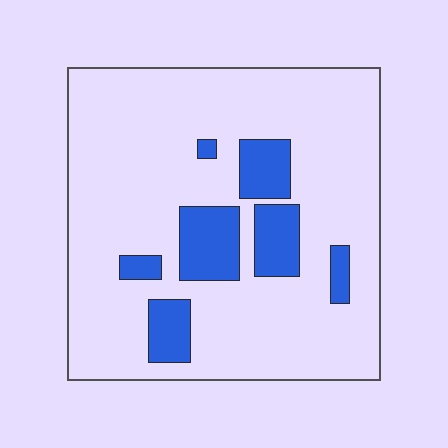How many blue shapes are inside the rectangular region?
7.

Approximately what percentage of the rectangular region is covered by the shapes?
Approximately 15%.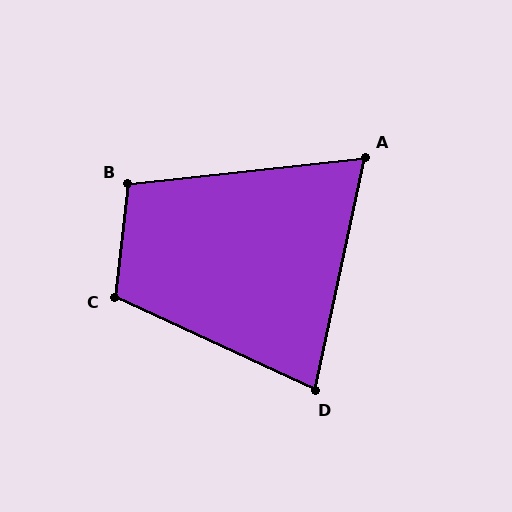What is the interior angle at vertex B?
Approximately 103 degrees (obtuse).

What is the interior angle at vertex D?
Approximately 77 degrees (acute).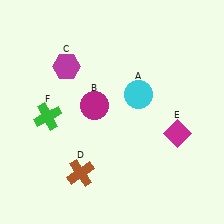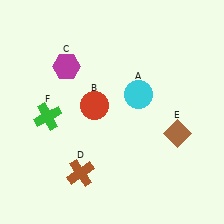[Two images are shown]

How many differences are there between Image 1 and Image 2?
There are 2 differences between the two images.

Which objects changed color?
B changed from magenta to red. E changed from magenta to brown.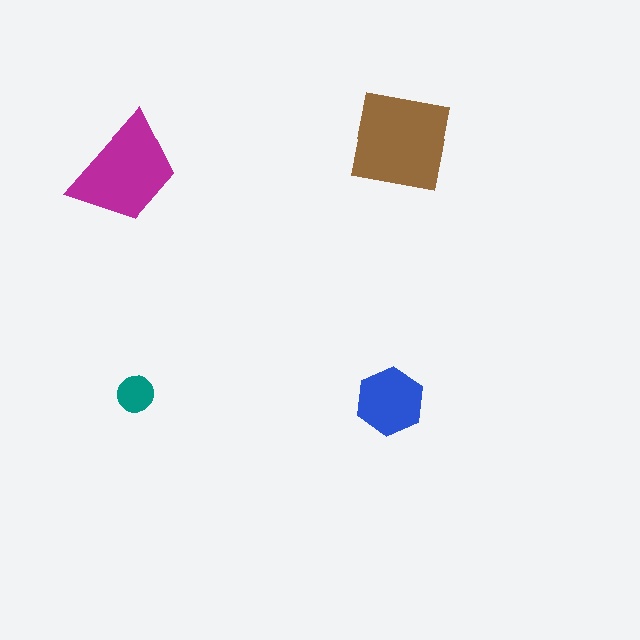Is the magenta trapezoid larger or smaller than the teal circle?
Larger.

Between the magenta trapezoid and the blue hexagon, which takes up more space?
The magenta trapezoid.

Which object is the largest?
The brown square.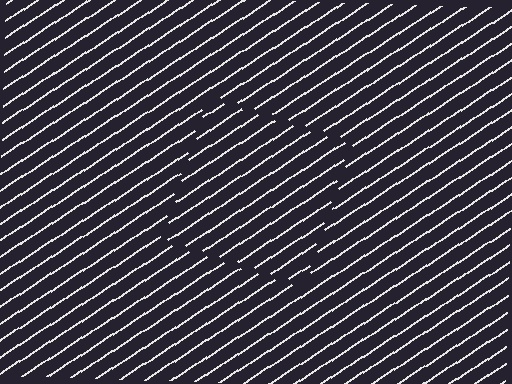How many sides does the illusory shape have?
4 sides — the line-ends trace a square.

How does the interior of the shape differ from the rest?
The interior of the shape contains the same grating, shifted by half a period — the contour is defined by the phase discontinuity where line-ends from the inner and outer gratings abut.